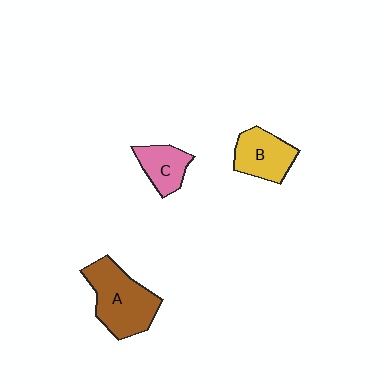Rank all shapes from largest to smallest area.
From largest to smallest: A (brown), B (yellow), C (pink).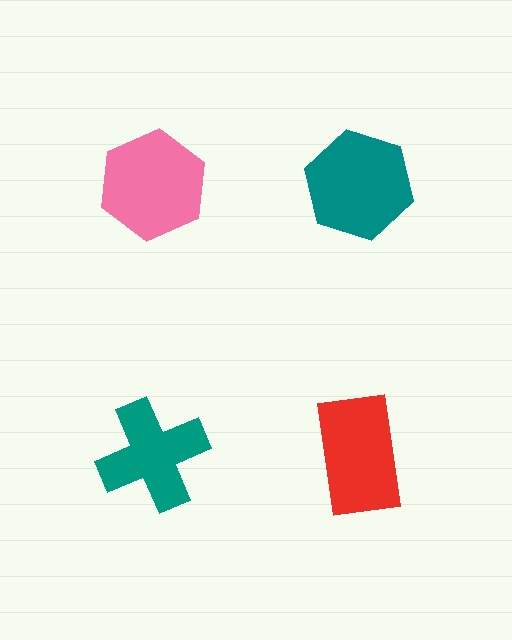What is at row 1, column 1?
A pink hexagon.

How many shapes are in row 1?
2 shapes.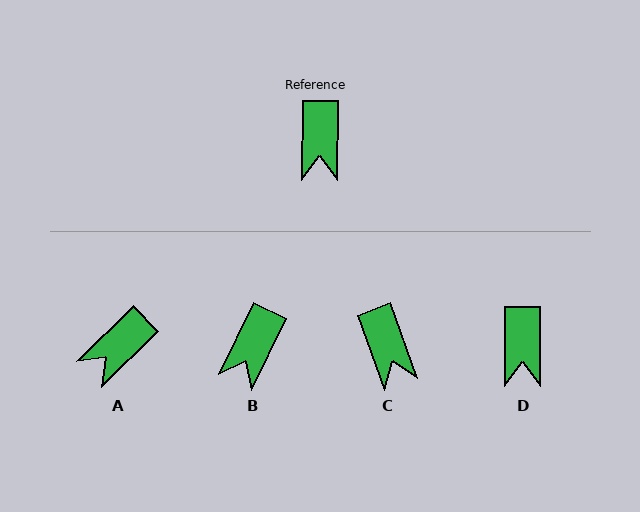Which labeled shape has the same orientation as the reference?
D.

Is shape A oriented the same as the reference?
No, it is off by about 46 degrees.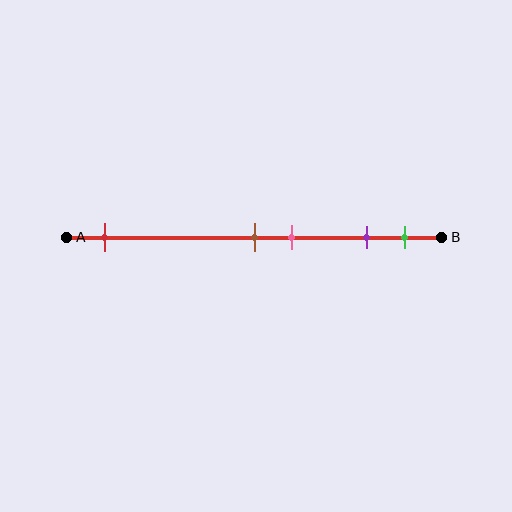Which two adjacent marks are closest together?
The brown and pink marks are the closest adjacent pair.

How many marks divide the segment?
There are 5 marks dividing the segment.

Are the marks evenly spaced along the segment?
No, the marks are not evenly spaced.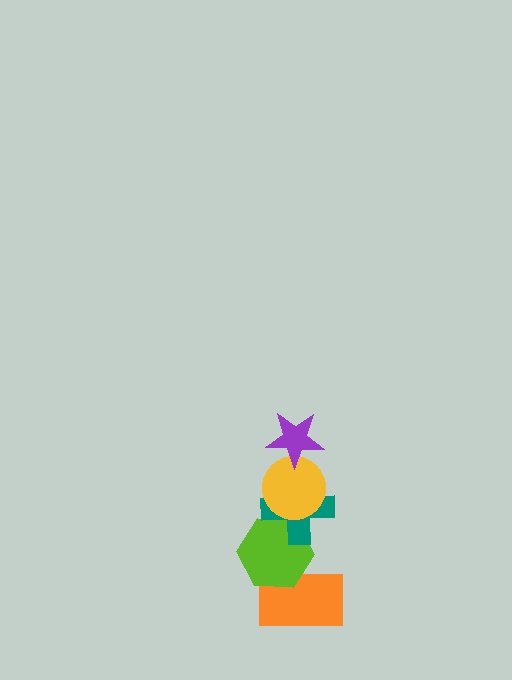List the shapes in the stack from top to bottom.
From top to bottom: the purple star, the yellow circle, the teal cross, the lime hexagon, the orange rectangle.